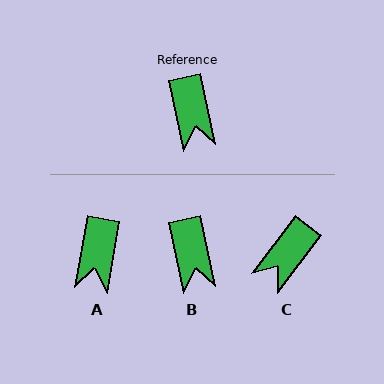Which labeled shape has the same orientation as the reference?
B.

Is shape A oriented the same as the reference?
No, it is off by about 22 degrees.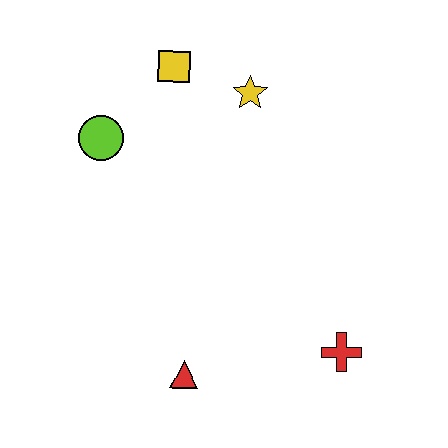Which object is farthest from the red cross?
The yellow square is farthest from the red cross.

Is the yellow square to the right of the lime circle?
Yes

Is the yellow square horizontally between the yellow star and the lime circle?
Yes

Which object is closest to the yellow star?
The yellow square is closest to the yellow star.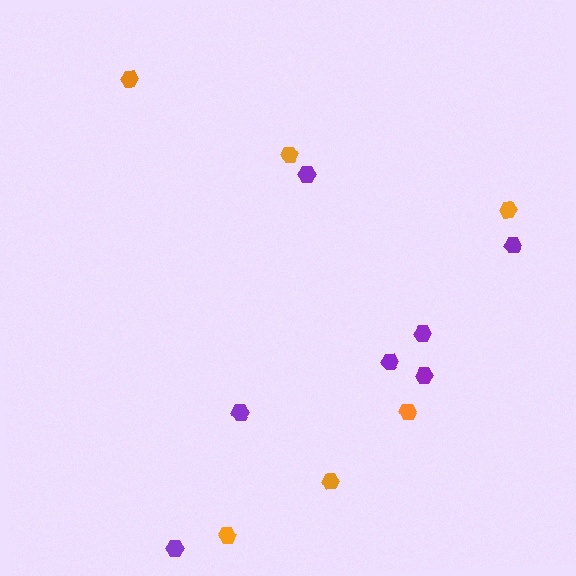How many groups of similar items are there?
There are 2 groups: one group of orange hexagons (6) and one group of purple hexagons (7).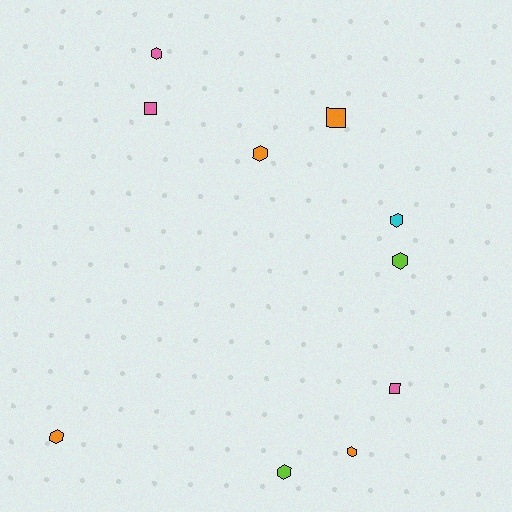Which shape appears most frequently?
Hexagon, with 7 objects.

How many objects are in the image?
There are 10 objects.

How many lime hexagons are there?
There are 2 lime hexagons.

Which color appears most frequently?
Orange, with 4 objects.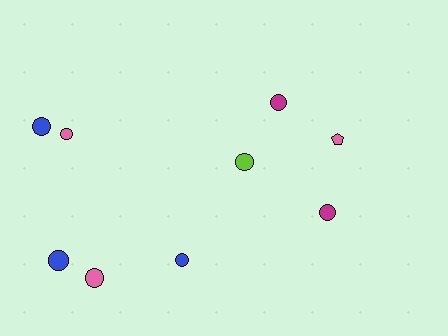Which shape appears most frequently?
Circle, with 8 objects.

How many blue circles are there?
There are 3 blue circles.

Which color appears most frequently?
Pink, with 3 objects.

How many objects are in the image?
There are 9 objects.